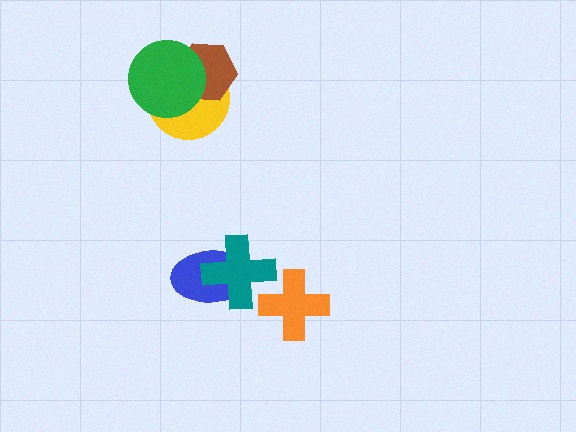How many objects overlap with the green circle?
2 objects overlap with the green circle.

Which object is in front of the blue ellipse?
The teal cross is in front of the blue ellipse.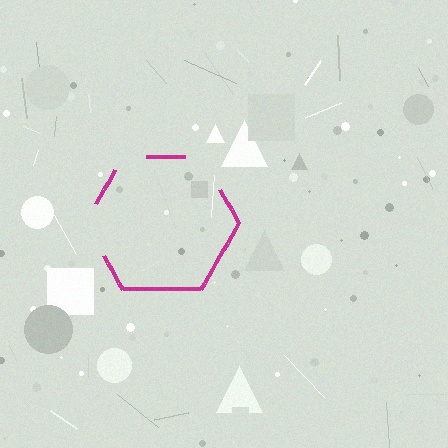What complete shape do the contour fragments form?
The contour fragments form a hexagon.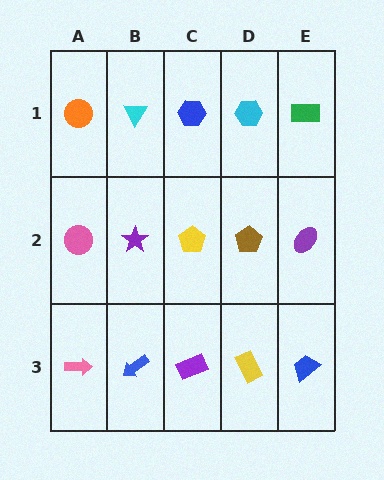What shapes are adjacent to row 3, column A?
A pink circle (row 2, column A), a blue arrow (row 3, column B).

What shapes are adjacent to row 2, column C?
A blue hexagon (row 1, column C), a purple rectangle (row 3, column C), a purple star (row 2, column B), a brown pentagon (row 2, column D).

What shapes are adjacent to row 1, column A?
A pink circle (row 2, column A), a cyan triangle (row 1, column B).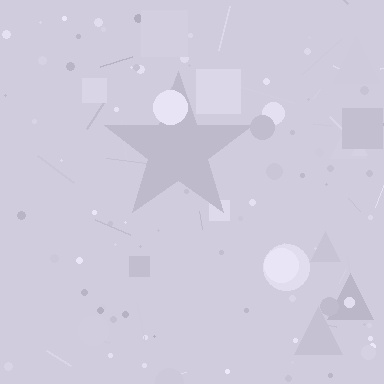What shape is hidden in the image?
A star is hidden in the image.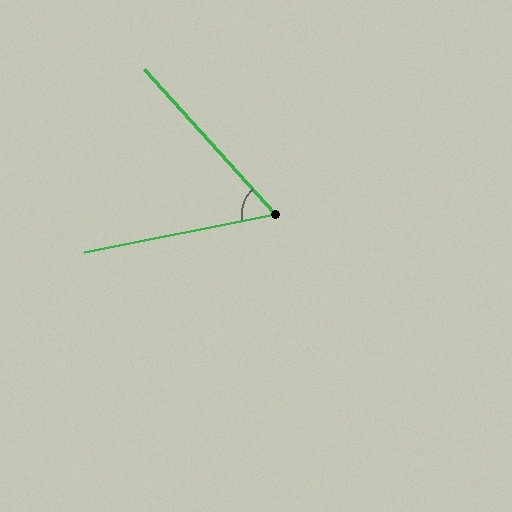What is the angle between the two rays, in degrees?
Approximately 59 degrees.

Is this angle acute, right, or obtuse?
It is acute.